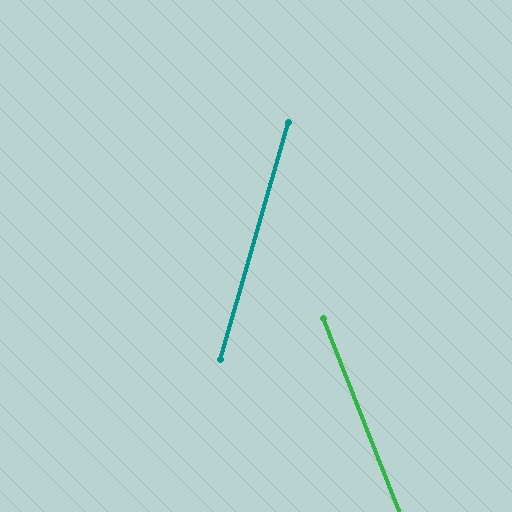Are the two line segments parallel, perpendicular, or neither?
Neither parallel nor perpendicular — they differ by about 37°.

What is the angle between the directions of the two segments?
Approximately 37 degrees.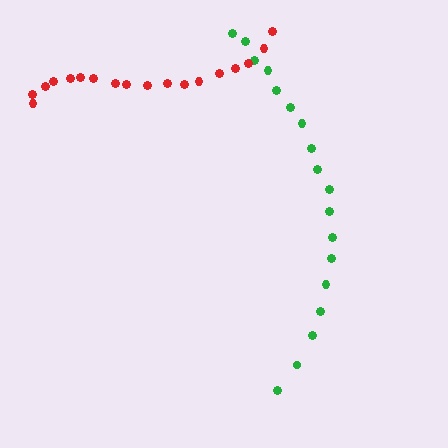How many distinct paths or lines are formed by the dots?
There are 2 distinct paths.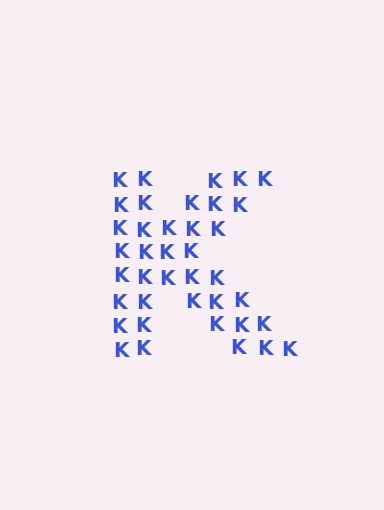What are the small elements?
The small elements are letter K's.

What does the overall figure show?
The overall figure shows the letter K.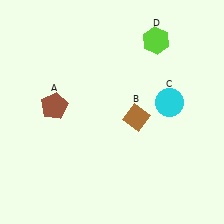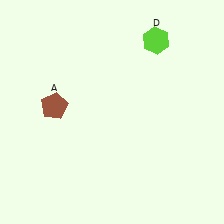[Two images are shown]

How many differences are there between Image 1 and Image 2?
There are 2 differences between the two images.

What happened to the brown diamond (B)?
The brown diamond (B) was removed in Image 2. It was in the bottom-right area of Image 1.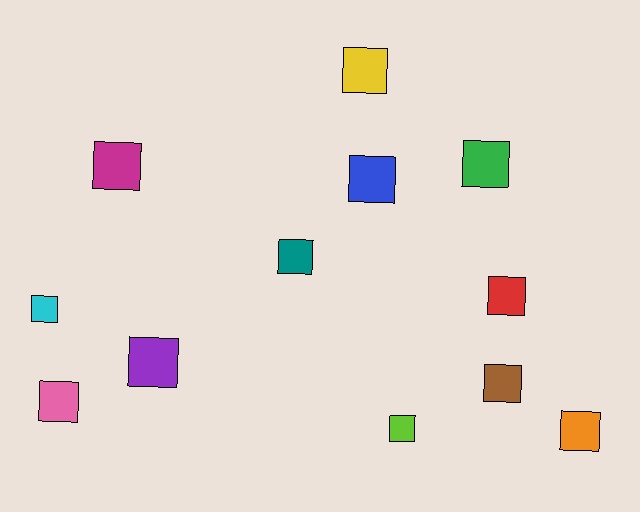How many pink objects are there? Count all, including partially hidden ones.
There is 1 pink object.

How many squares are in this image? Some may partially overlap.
There are 12 squares.